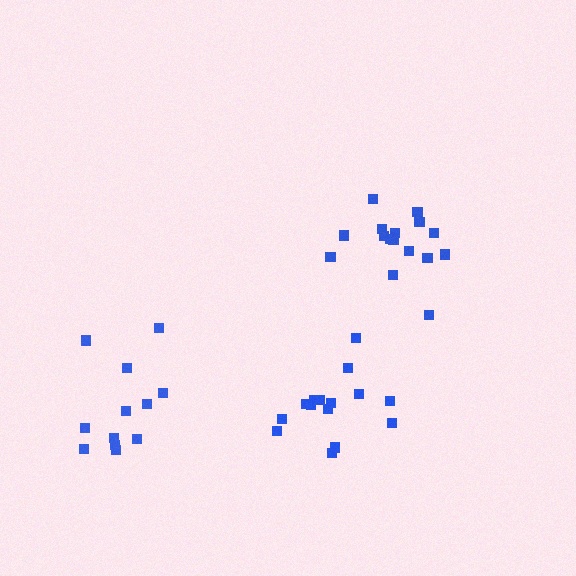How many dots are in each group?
Group 1: 16 dots, Group 2: 15 dots, Group 3: 12 dots (43 total).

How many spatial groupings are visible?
There are 3 spatial groupings.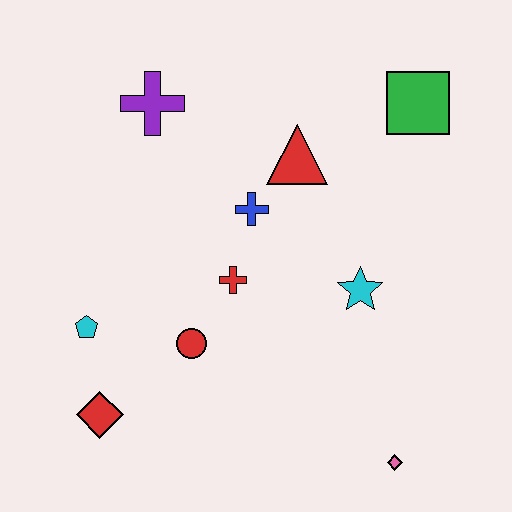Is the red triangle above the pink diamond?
Yes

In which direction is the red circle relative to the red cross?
The red circle is below the red cross.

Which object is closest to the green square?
The red triangle is closest to the green square.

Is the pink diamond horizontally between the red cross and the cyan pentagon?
No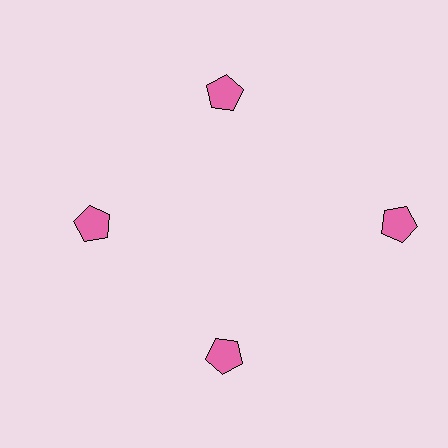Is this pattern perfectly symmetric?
No. The 4 pink pentagons are arranged in a ring, but one element near the 3 o'clock position is pushed outward from the center, breaking the 4-fold rotational symmetry.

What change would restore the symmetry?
The symmetry would be restored by moving it inward, back onto the ring so that all 4 pentagons sit at equal angles and equal distance from the center.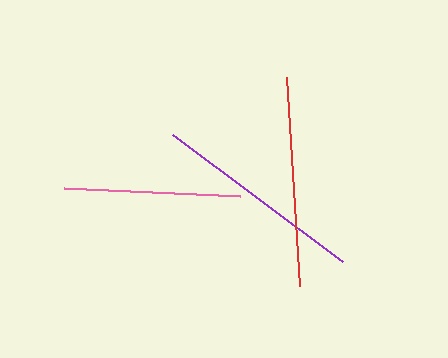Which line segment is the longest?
The purple line is the longest at approximately 212 pixels.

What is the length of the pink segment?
The pink segment is approximately 176 pixels long.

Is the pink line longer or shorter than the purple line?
The purple line is longer than the pink line.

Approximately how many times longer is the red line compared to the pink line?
The red line is approximately 1.2 times the length of the pink line.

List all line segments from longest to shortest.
From longest to shortest: purple, red, pink.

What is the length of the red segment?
The red segment is approximately 210 pixels long.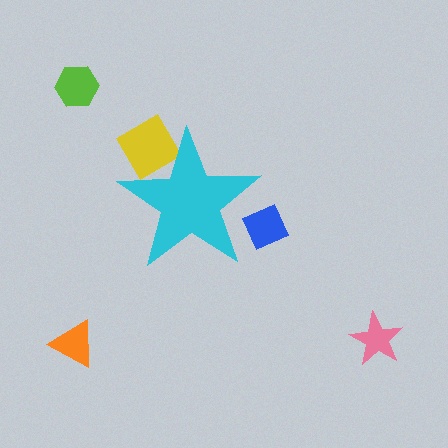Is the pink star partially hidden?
No, the pink star is fully visible.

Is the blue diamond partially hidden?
Yes, the blue diamond is partially hidden behind the cyan star.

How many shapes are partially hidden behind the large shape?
2 shapes are partially hidden.